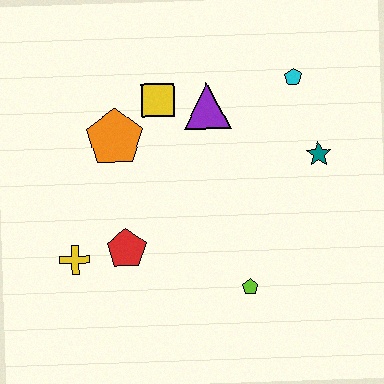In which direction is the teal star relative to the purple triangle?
The teal star is to the right of the purple triangle.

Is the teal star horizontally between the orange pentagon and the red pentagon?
No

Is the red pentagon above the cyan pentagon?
No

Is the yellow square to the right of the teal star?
No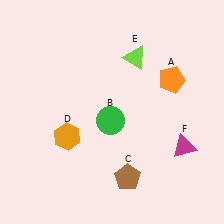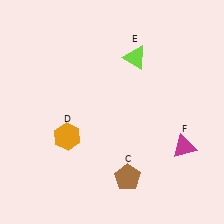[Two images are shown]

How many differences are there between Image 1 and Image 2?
There are 2 differences between the two images.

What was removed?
The orange pentagon (A), the green circle (B) were removed in Image 2.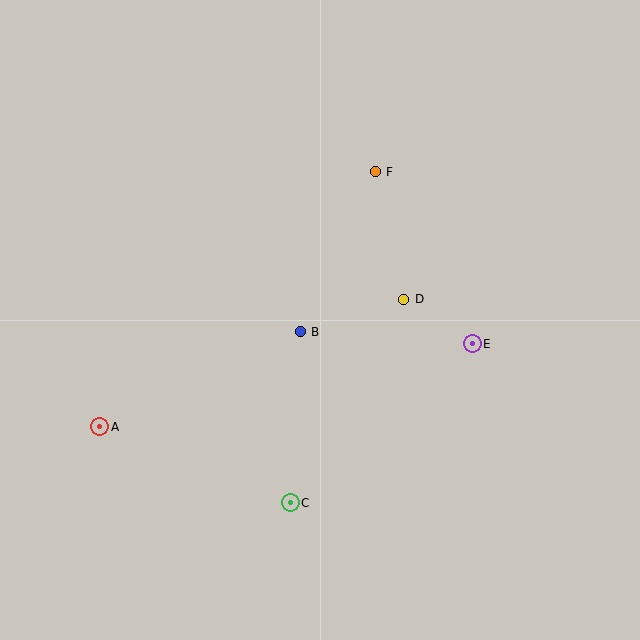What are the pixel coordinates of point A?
Point A is at (100, 427).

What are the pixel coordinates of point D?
Point D is at (404, 299).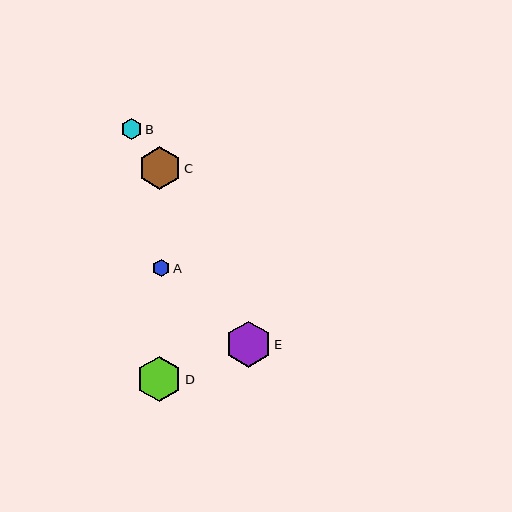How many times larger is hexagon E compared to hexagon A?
Hexagon E is approximately 2.7 times the size of hexagon A.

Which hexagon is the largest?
Hexagon E is the largest with a size of approximately 46 pixels.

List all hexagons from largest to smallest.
From largest to smallest: E, D, C, B, A.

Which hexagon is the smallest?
Hexagon A is the smallest with a size of approximately 17 pixels.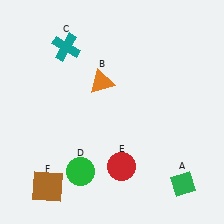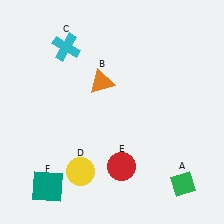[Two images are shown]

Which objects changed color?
C changed from teal to cyan. D changed from green to yellow. F changed from brown to teal.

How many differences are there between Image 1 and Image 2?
There are 3 differences between the two images.